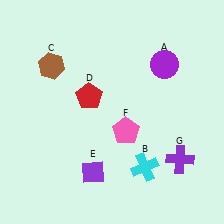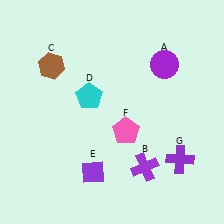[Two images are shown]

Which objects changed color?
B changed from cyan to purple. D changed from red to cyan.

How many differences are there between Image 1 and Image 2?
There are 2 differences between the two images.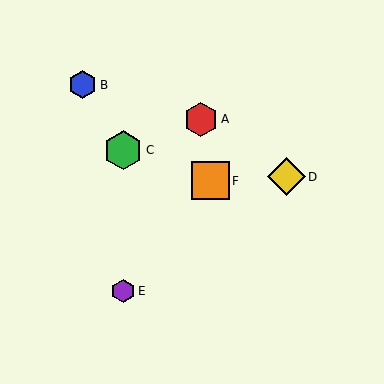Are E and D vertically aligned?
No, E is at x≈123 and D is at x≈286.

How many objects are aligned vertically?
2 objects (C, E) are aligned vertically.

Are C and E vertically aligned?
Yes, both are at x≈123.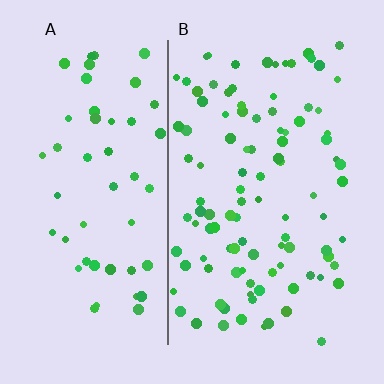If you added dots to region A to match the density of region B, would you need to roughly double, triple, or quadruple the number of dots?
Approximately double.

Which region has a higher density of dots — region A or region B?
B (the right).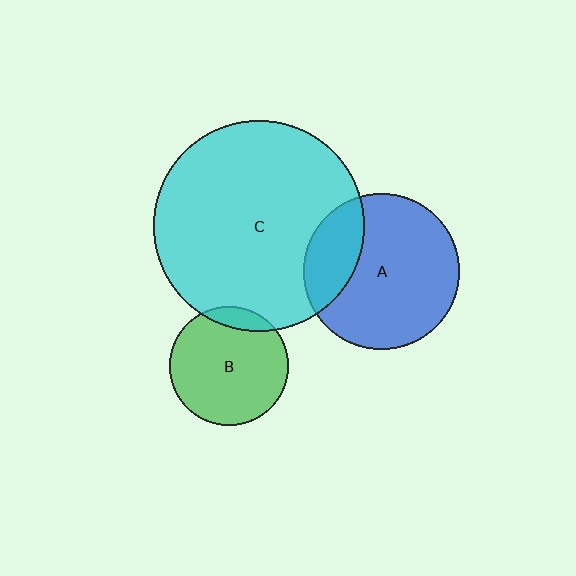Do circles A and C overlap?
Yes.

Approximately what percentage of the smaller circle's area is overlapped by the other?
Approximately 25%.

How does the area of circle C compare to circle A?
Approximately 1.9 times.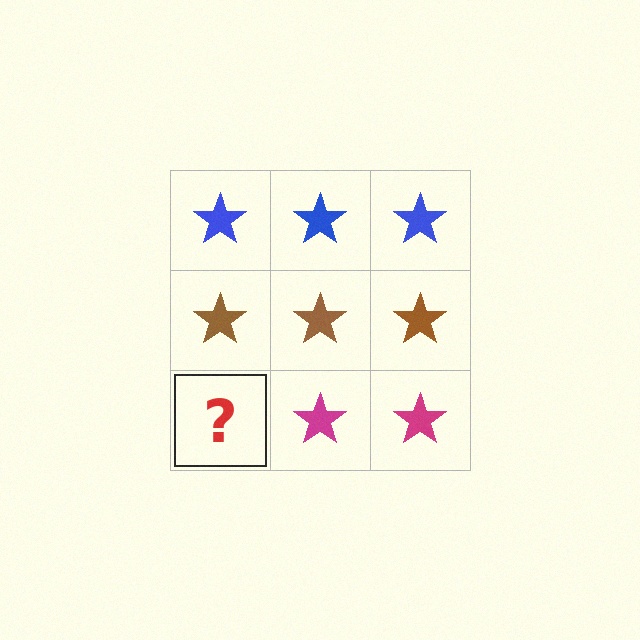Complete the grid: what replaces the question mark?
The question mark should be replaced with a magenta star.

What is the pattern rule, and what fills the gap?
The rule is that each row has a consistent color. The gap should be filled with a magenta star.